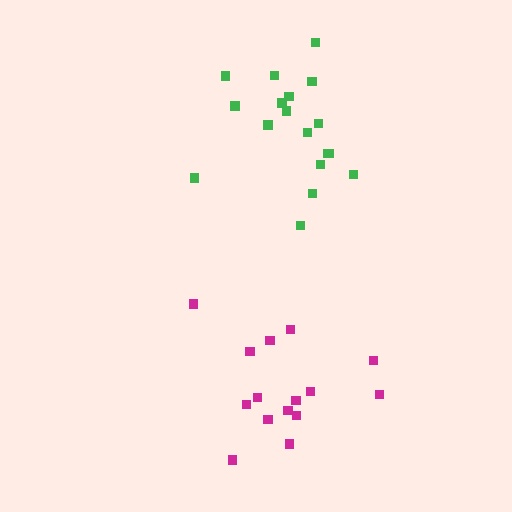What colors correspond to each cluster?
The clusters are colored: magenta, green.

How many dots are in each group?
Group 1: 15 dots, Group 2: 18 dots (33 total).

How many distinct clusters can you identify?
There are 2 distinct clusters.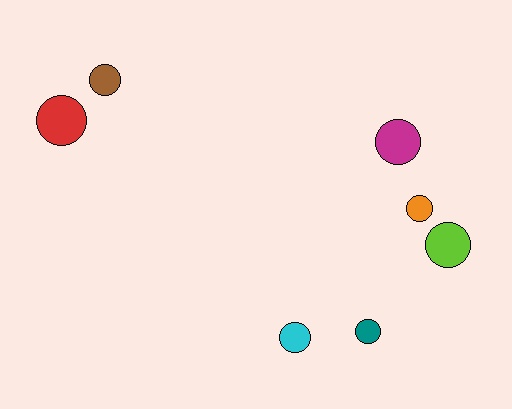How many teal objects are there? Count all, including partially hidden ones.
There is 1 teal object.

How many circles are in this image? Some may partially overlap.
There are 7 circles.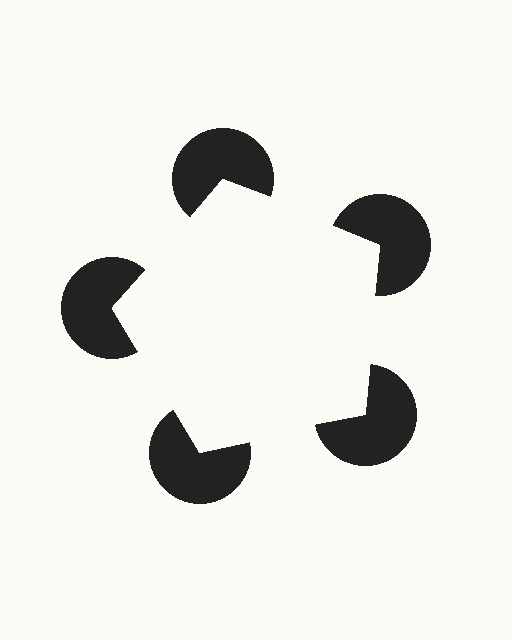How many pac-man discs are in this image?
There are 5 — one at each vertex of the illusory pentagon.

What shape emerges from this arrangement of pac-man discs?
An illusory pentagon — its edges are inferred from the aligned wedge cuts in the pac-man discs, not physically drawn.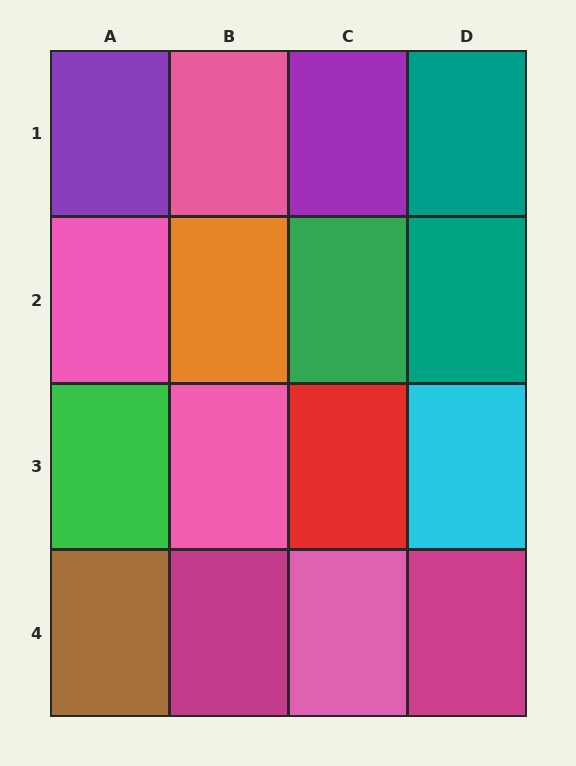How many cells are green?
2 cells are green.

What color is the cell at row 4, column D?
Magenta.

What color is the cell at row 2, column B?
Orange.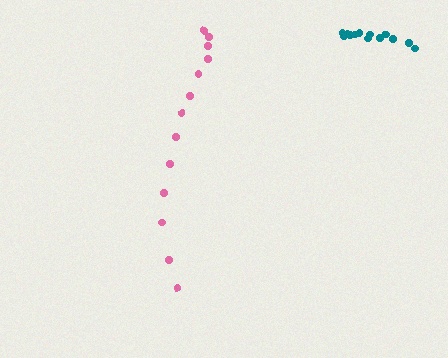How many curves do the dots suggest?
There are 2 distinct paths.